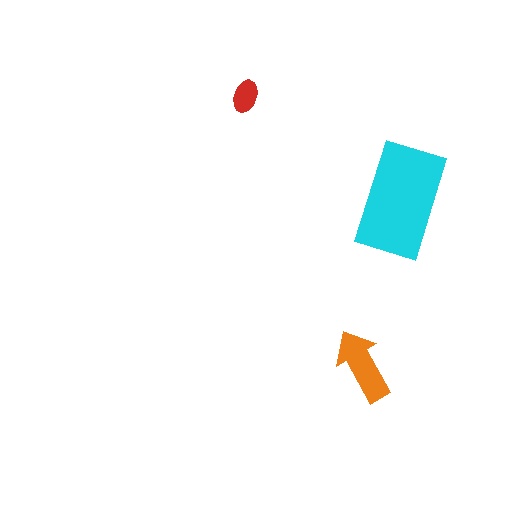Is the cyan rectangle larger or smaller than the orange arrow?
Larger.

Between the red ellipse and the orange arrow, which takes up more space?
The orange arrow.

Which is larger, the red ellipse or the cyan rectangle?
The cyan rectangle.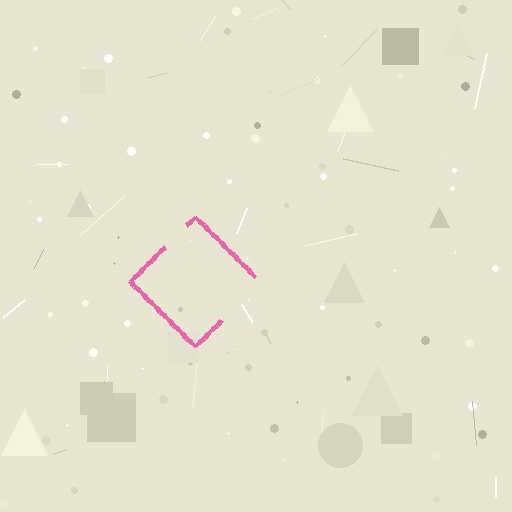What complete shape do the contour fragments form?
The contour fragments form a diamond.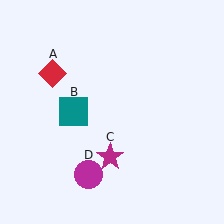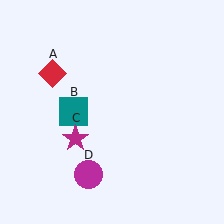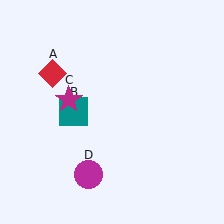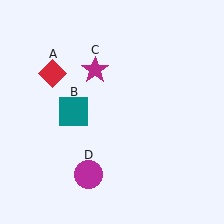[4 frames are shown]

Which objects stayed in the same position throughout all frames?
Red diamond (object A) and teal square (object B) and magenta circle (object D) remained stationary.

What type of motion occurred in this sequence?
The magenta star (object C) rotated clockwise around the center of the scene.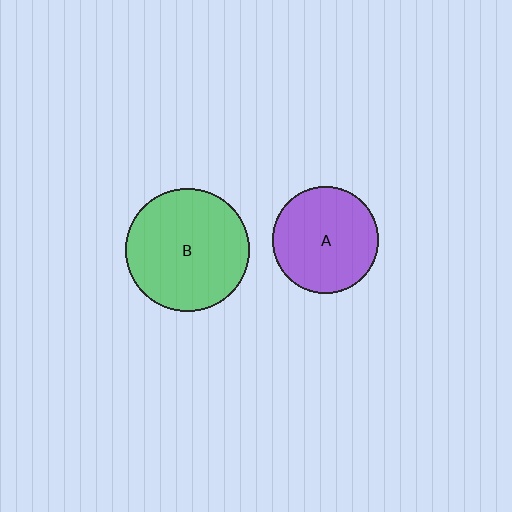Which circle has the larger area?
Circle B (green).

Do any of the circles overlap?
No, none of the circles overlap.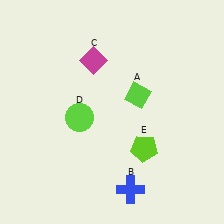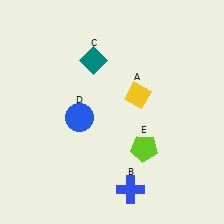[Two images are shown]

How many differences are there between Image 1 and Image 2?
There are 3 differences between the two images.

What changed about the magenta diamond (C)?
In Image 1, C is magenta. In Image 2, it changed to teal.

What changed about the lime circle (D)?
In Image 1, D is lime. In Image 2, it changed to blue.